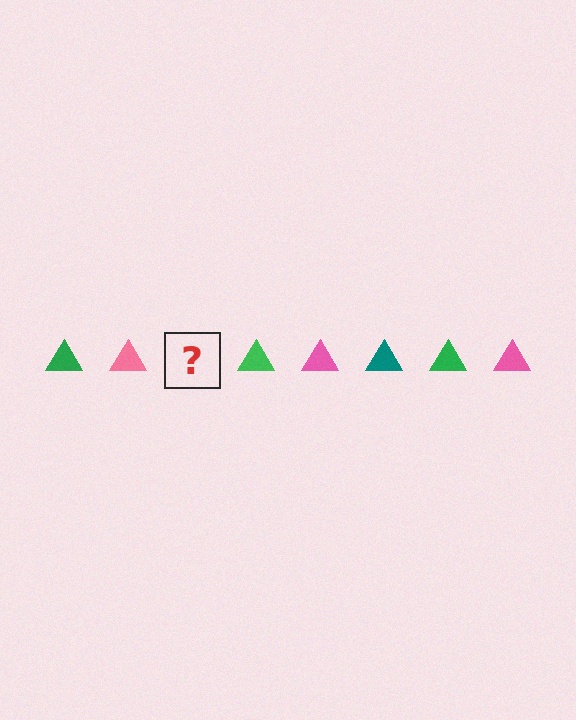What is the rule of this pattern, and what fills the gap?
The rule is that the pattern cycles through green, pink, teal triangles. The gap should be filled with a teal triangle.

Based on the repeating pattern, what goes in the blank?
The blank should be a teal triangle.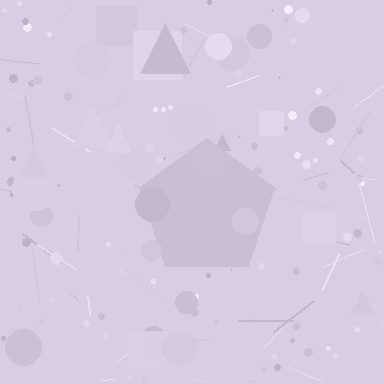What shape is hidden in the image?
A pentagon is hidden in the image.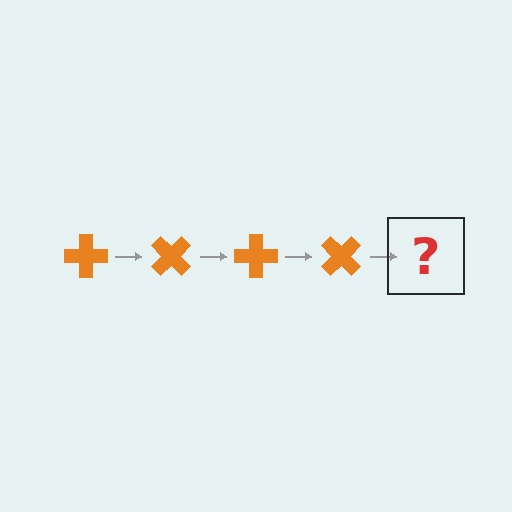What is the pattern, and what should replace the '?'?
The pattern is that the cross rotates 45 degrees each step. The '?' should be an orange cross rotated 180 degrees.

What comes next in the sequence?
The next element should be an orange cross rotated 180 degrees.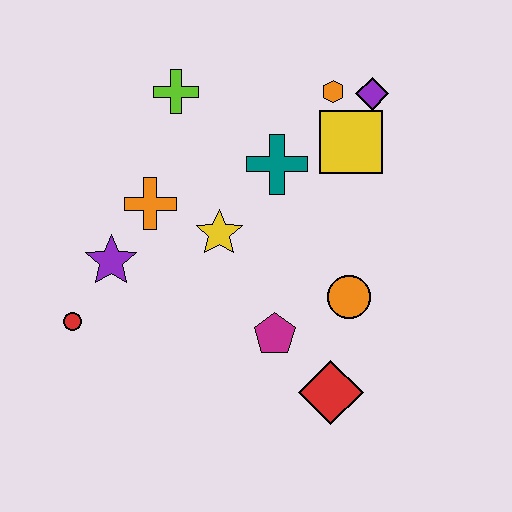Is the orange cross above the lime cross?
No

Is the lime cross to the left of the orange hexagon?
Yes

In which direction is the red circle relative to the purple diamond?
The red circle is to the left of the purple diamond.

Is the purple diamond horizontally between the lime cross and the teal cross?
No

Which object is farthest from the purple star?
The purple diamond is farthest from the purple star.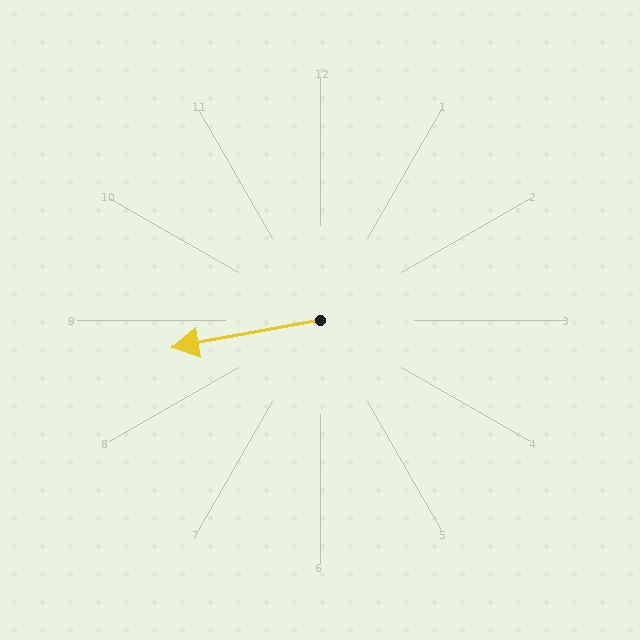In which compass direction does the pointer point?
West.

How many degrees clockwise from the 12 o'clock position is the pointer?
Approximately 260 degrees.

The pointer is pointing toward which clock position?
Roughly 9 o'clock.